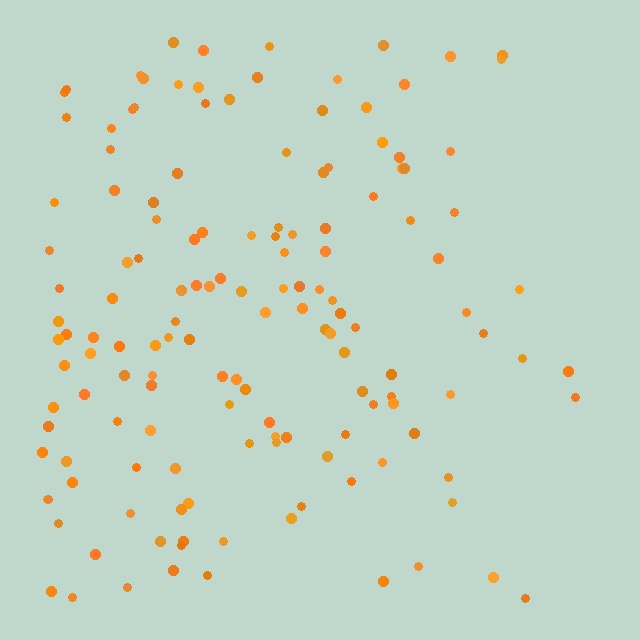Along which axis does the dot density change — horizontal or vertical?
Horizontal.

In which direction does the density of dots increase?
From right to left, with the left side densest.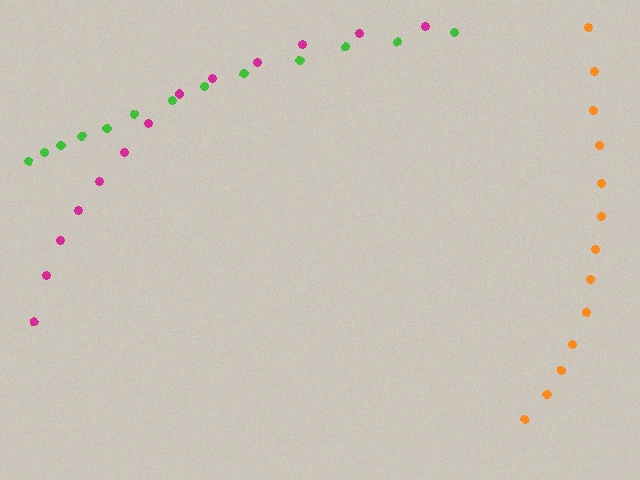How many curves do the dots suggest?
There are 3 distinct paths.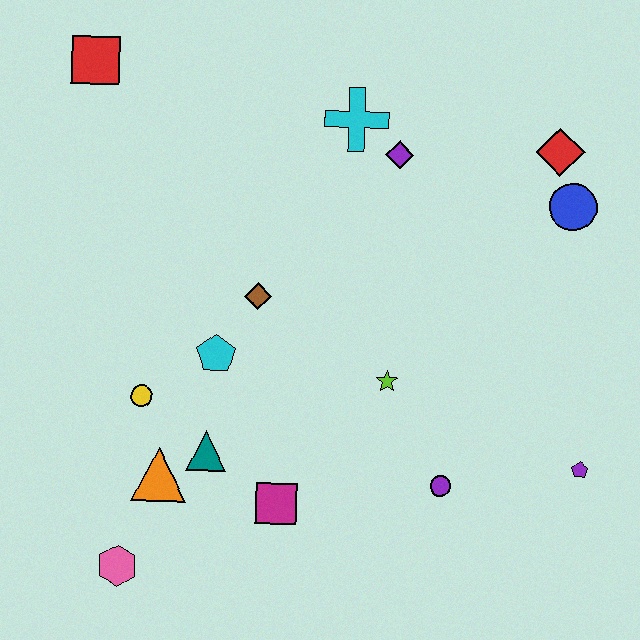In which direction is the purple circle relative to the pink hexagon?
The purple circle is to the right of the pink hexagon.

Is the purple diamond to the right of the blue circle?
No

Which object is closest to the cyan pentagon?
The brown diamond is closest to the cyan pentagon.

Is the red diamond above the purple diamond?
Yes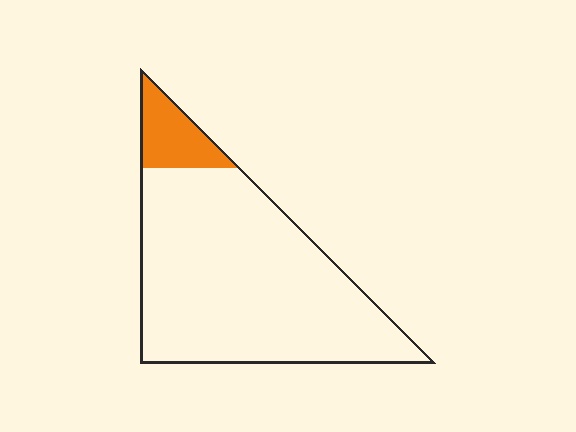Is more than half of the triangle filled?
No.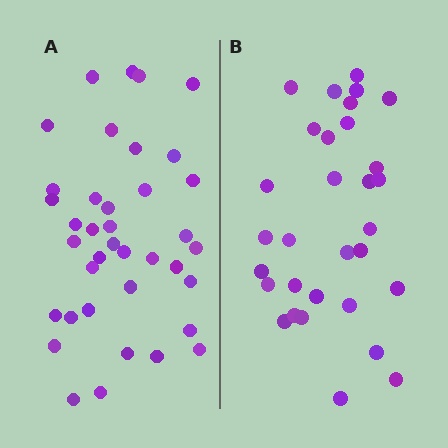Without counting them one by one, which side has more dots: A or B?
Region A (the left region) has more dots.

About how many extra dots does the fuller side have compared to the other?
Region A has roughly 8 or so more dots than region B.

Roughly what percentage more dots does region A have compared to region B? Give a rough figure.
About 25% more.